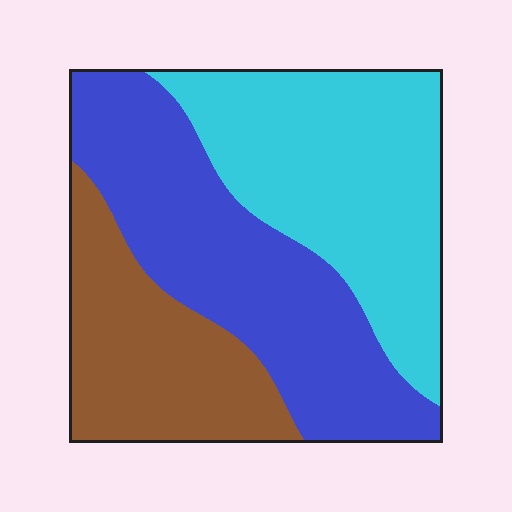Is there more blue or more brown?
Blue.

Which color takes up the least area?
Brown, at roughly 25%.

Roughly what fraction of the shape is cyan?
Cyan takes up about three eighths (3/8) of the shape.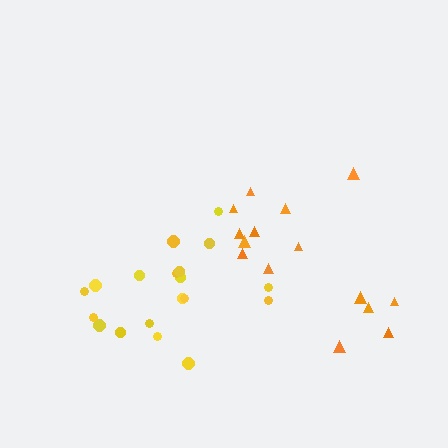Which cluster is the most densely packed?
Yellow.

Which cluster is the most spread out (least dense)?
Orange.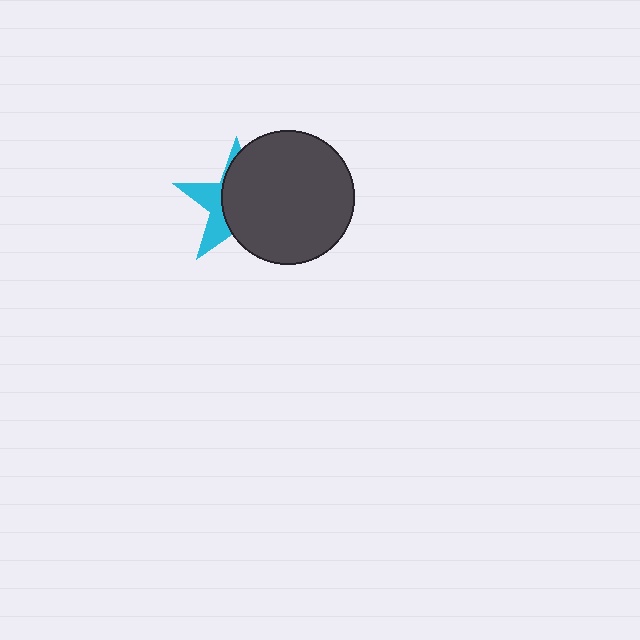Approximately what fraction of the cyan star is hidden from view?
Roughly 65% of the cyan star is hidden behind the dark gray circle.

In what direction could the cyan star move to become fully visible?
The cyan star could move left. That would shift it out from behind the dark gray circle entirely.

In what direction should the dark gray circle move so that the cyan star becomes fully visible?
The dark gray circle should move right. That is the shortest direction to clear the overlap and leave the cyan star fully visible.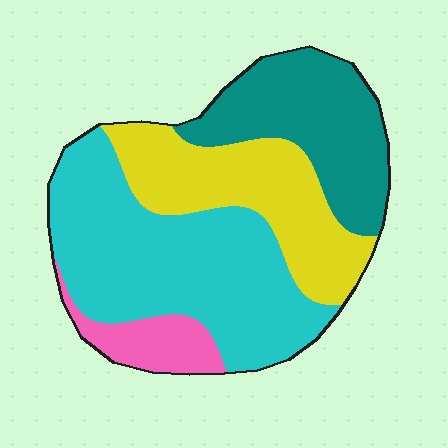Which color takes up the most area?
Cyan, at roughly 40%.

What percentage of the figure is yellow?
Yellow takes up between a sixth and a third of the figure.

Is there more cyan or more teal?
Cyan.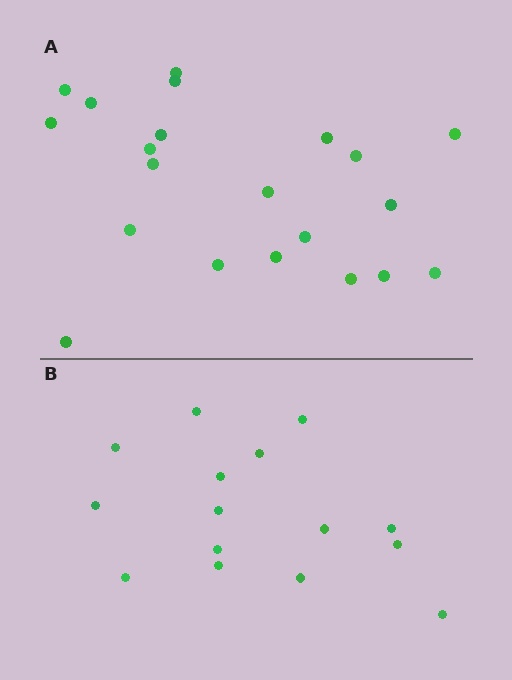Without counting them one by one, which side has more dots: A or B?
Region A (the top region) has more dots.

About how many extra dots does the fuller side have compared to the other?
Region A has about 6 more dots than region B.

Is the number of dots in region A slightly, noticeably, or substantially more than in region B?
Region A has noticeably more, but not dramatically so. The ratio is roughly 1.4 to 1.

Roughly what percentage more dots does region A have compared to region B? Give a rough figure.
About 40% more.